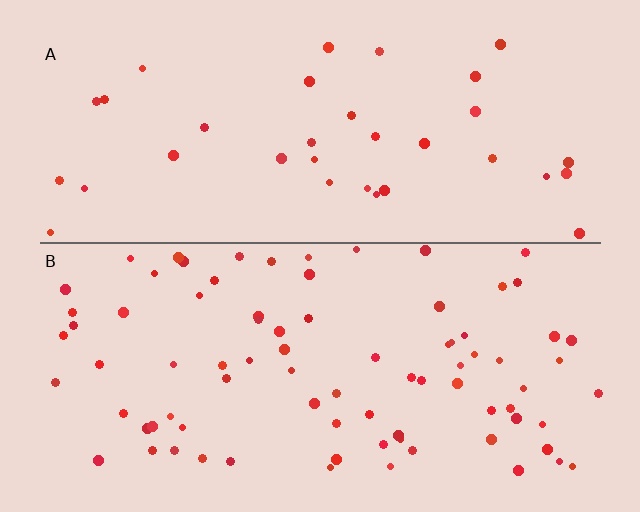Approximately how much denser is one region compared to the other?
Approximately 2.4× — region B over region A.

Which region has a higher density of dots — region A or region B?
B (the bottom).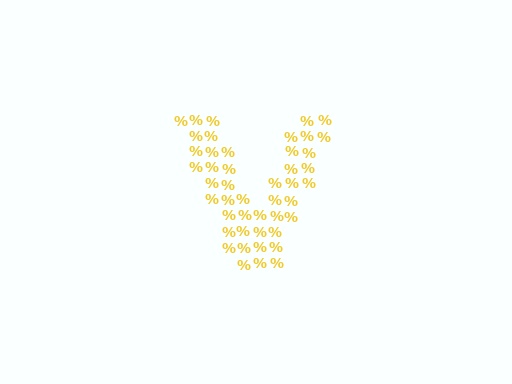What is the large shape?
The large shape is the letter V.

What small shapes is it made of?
It is made of small percent signs.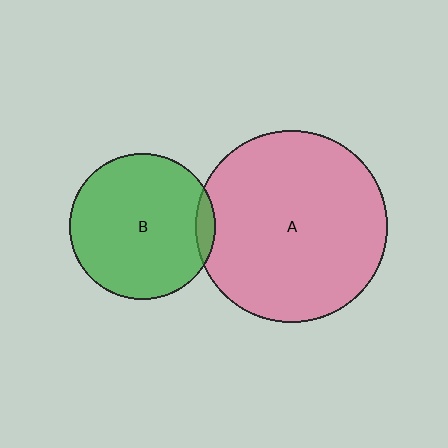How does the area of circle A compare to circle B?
Approximately 1.7 times.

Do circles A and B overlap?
Yes.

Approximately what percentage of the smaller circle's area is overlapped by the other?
Approximately 5%.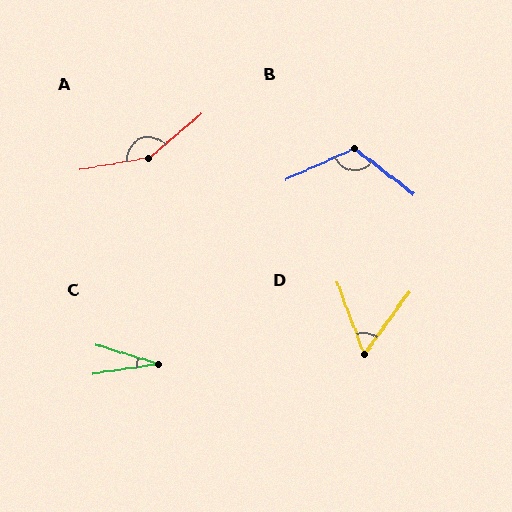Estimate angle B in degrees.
Approximately 118 degrees.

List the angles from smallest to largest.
C (25°), D (56°), B (118°), A (150°).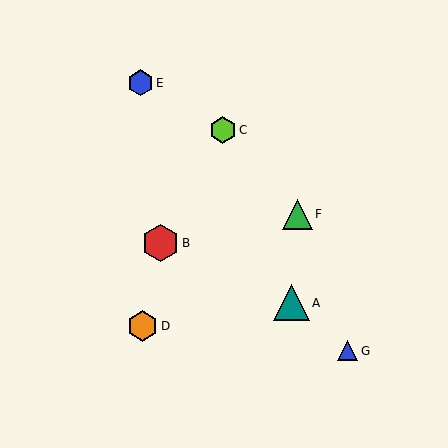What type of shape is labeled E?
Shape E is a blue hexagon.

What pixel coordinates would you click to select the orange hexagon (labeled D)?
Click at (142, 326) to select the orange hexagon D.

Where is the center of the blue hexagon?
The center of the blue hexagon is at (141, 83).